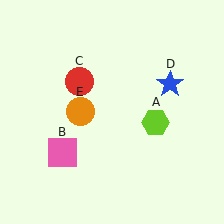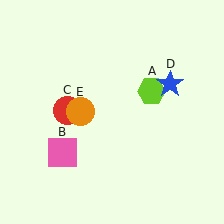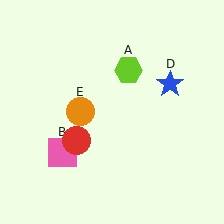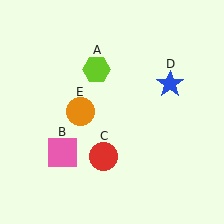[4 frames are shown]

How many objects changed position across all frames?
2 objects changed position: lime hexagon (object A), red circle (object C).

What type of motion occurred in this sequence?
The lime hexagon (object A), red circle (object C) rotated counterclockwise around the center of the scene.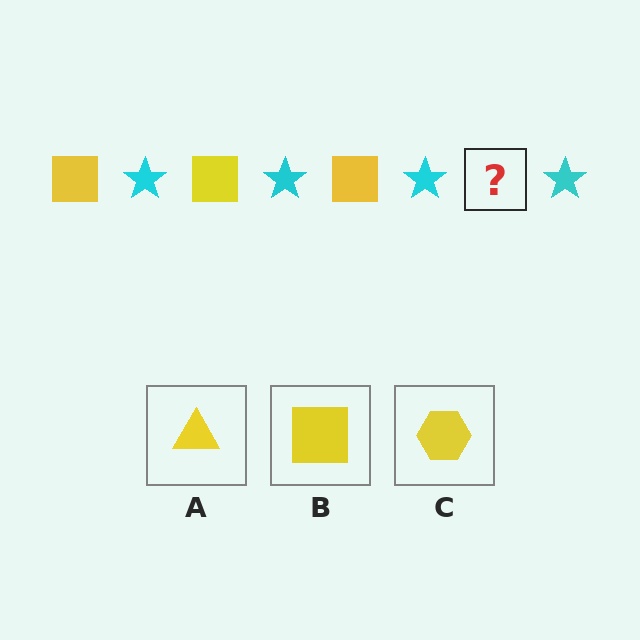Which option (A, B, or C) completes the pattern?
B.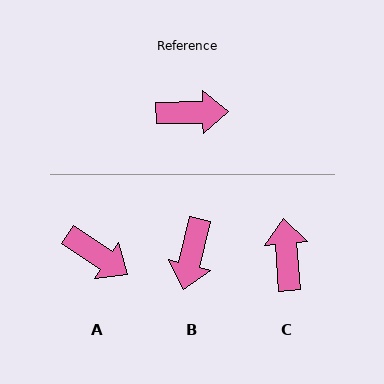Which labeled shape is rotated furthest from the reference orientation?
B, about 104 degrees away.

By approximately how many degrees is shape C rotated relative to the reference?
Approximately 94 degrees counter-clockwise.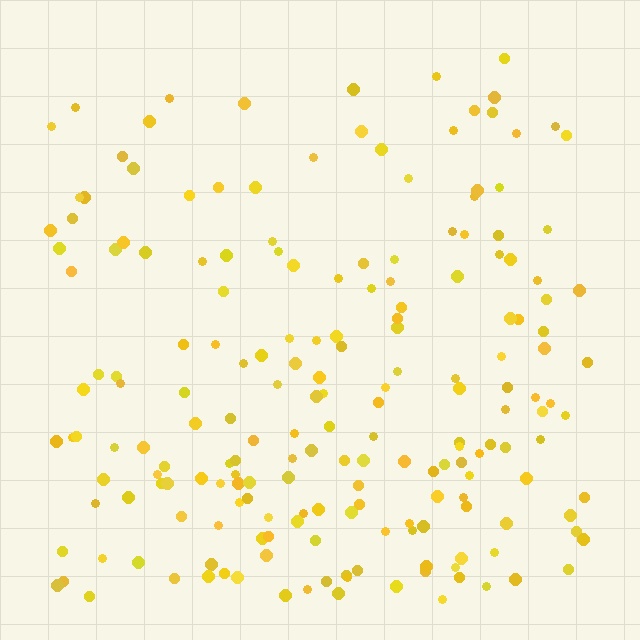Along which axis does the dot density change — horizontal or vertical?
Vertical.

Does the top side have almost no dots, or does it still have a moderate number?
Still a moderate number, just noticeably fewer than the bottom.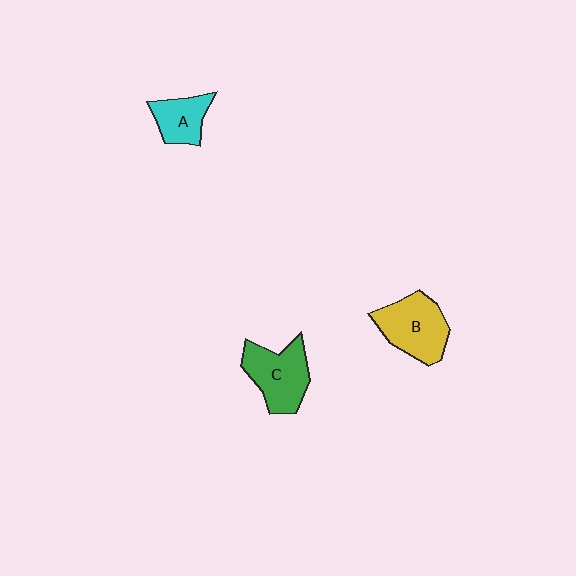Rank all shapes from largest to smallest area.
From largest to smallest: B (yellow), C (green), A (cyan).